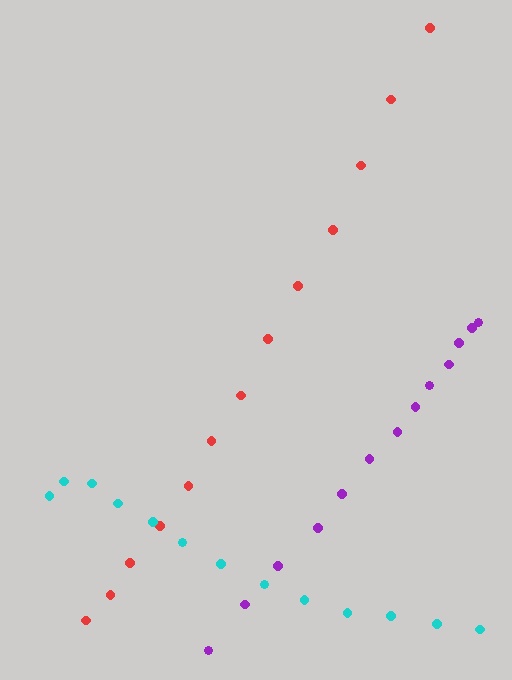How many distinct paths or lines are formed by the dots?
There are 3 distinct paths.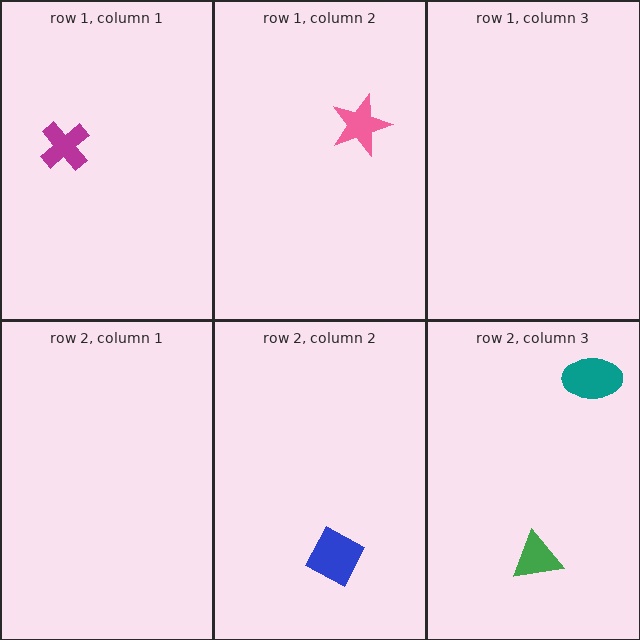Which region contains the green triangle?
The row 2, column 3 region.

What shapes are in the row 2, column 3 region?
The teal ellipse, the green triangle.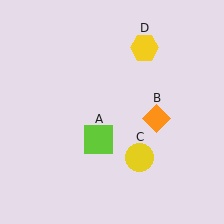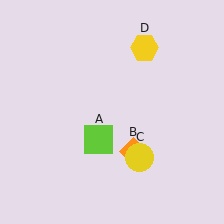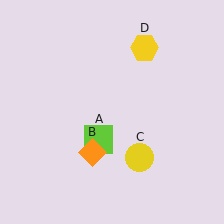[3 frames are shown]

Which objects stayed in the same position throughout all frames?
Lime square (object A) and yellow circle (object C) and yellow hexagon (object D) remained stationary.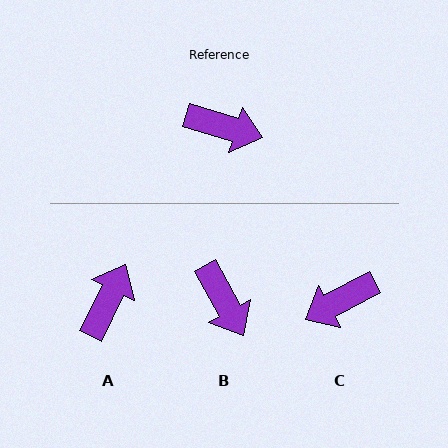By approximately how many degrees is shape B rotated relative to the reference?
Approximately 45 degrees clockwise.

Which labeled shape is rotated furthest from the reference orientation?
C, about 135 degrees away.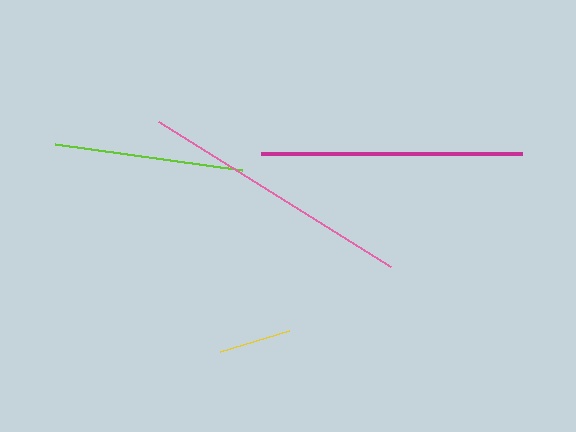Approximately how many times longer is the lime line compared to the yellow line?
The lime line is approximately 2.6 times the length of the yellow line.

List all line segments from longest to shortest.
From longest to shortest: pink, magenta, lime, yellow.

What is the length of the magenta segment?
The magenta segment is approximately 262 pixels long.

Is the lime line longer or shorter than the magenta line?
The magenta line is longer than the lime line.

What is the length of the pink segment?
The pink segment is approximately 274 pixels long.